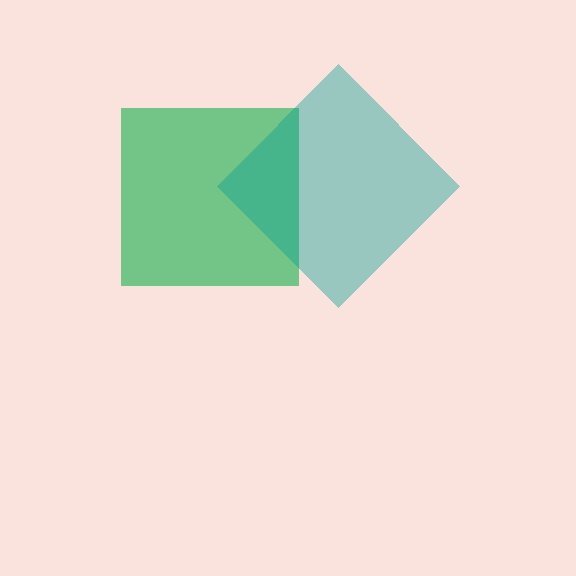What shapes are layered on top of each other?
The layered shapes are: a green square, a teal diamond.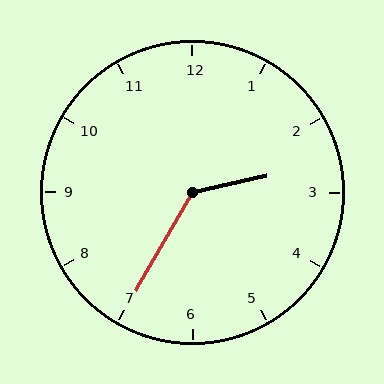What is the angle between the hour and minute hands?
Approximately 132 degrees.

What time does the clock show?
2:35.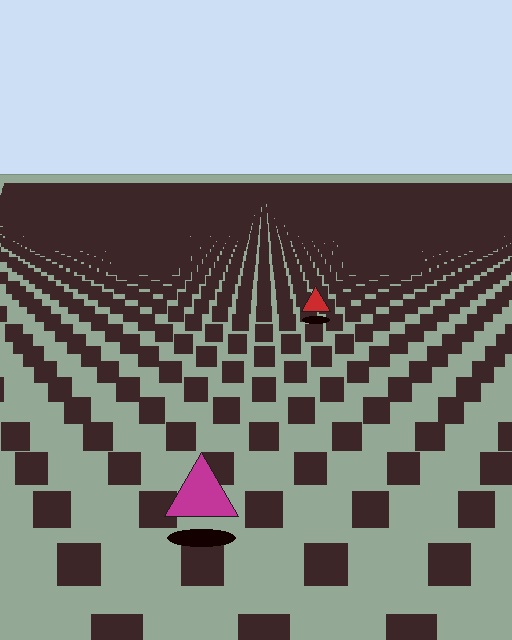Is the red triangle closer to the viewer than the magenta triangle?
No. The magenta triangle is closer — you can tell from the texture gradient: the ground texture is coarser near it.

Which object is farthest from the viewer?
The red triangle is farthest from the viewer. It appears smaller and the ground texture around it is denser.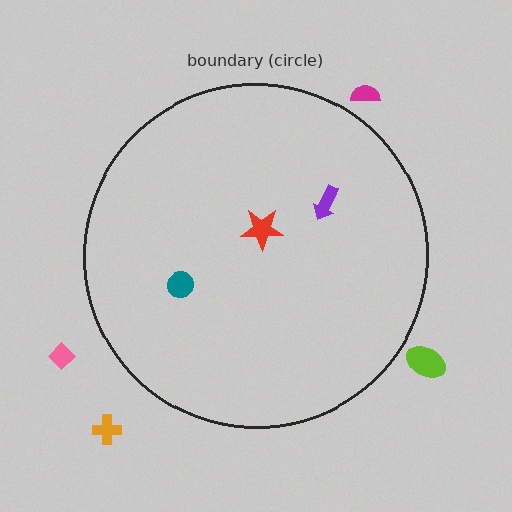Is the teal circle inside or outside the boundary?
Inside.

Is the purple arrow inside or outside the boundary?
Inside.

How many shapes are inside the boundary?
3 inside, 4 outside.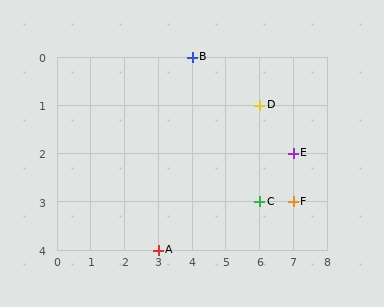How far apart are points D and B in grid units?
Points D and B are 2 columns and 1 row apart (about 2.2 grid units diagonally).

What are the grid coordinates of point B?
Point B is at grid coordinates (4, 0).